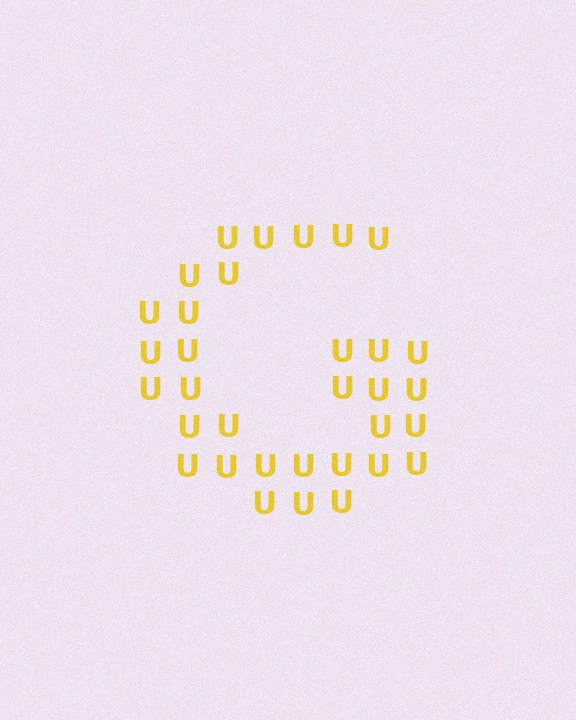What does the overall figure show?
The overall figure shows the letter G.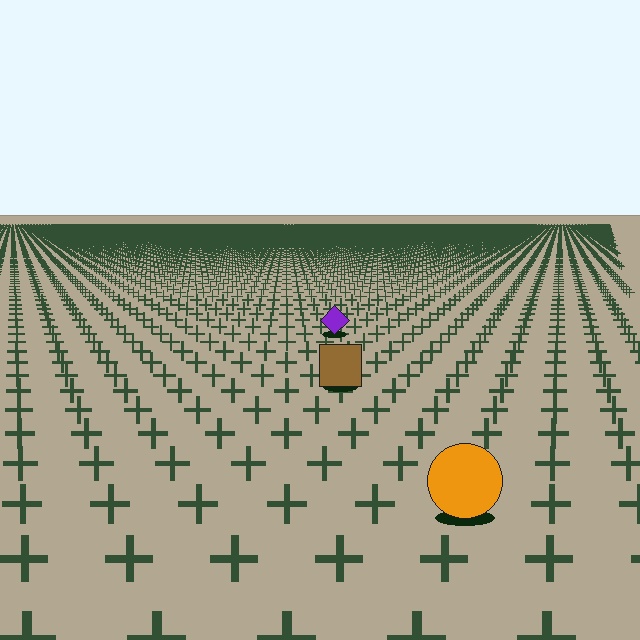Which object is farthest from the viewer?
The purple diamond is farthest from the viewer. It appears smaller and the ground texture around it is denser.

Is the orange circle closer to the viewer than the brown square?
Yes. The orange circle is closer — you can tell from the texture gradient: the ground texture is coarser near it.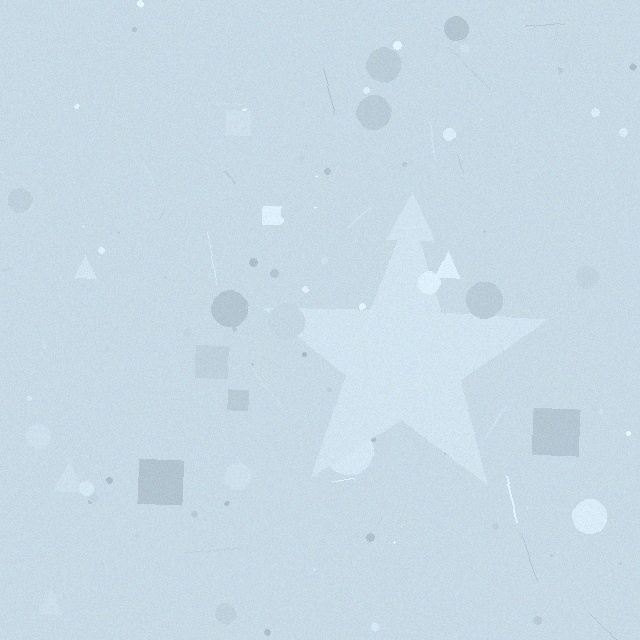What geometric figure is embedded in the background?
A star is embedded in the background.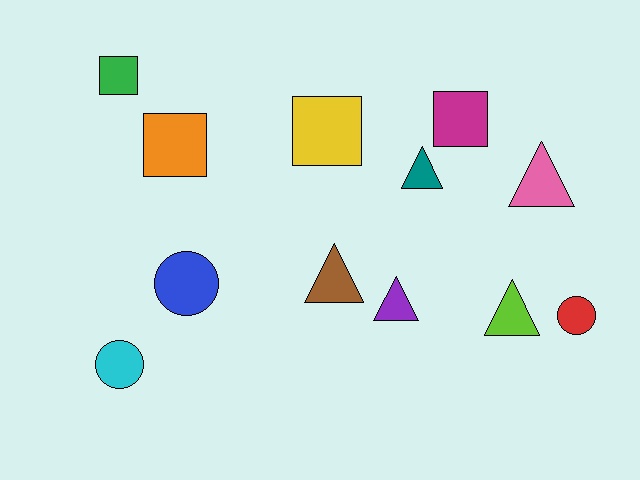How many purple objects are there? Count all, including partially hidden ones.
There is 1 purple object.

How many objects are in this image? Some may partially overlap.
There are 12 objects.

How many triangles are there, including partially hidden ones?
There are 5 triangles.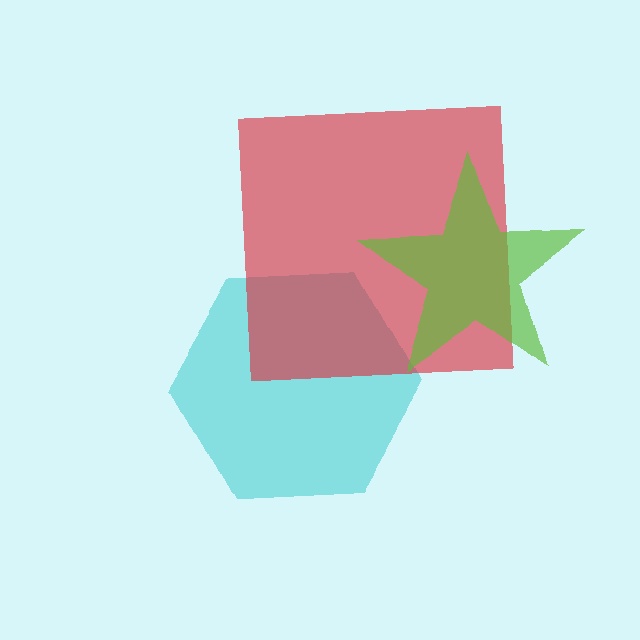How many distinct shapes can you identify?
There are 3 distinct shapes: a cyan hexagon, a red square, a lime star.